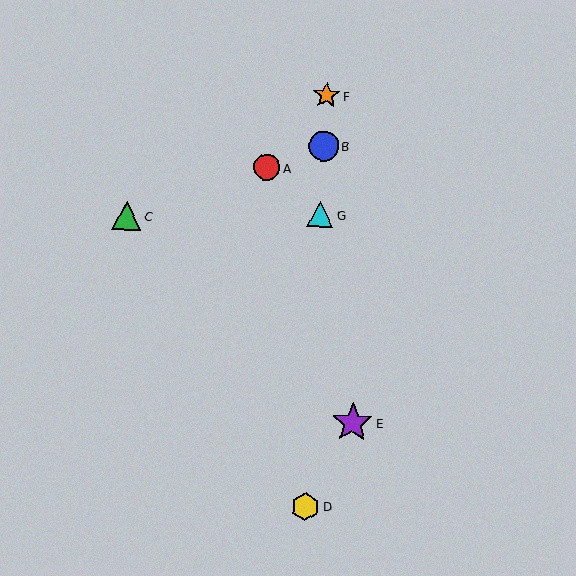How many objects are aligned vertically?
4 objects (B, D, F, G) are aligned vertically.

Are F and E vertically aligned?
No, F is at x≈326 and E is at x≈353.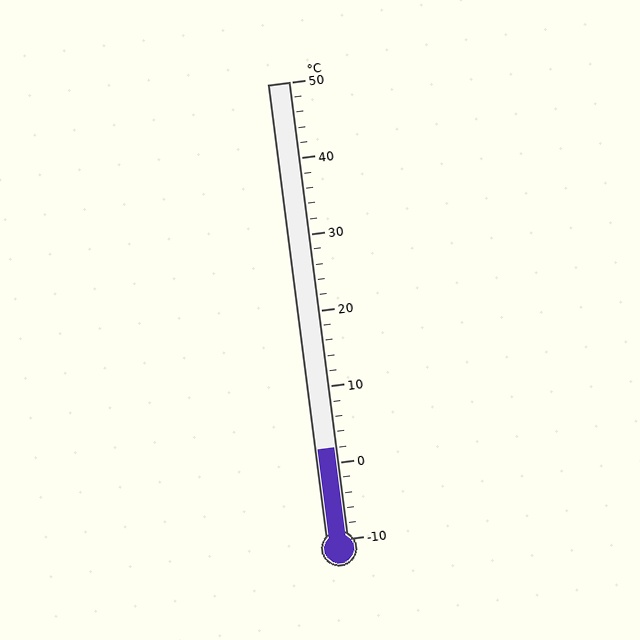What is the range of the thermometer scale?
The thermometer scale ranges from -10°C to 50°C.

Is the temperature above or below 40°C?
The temperature is below 40°C.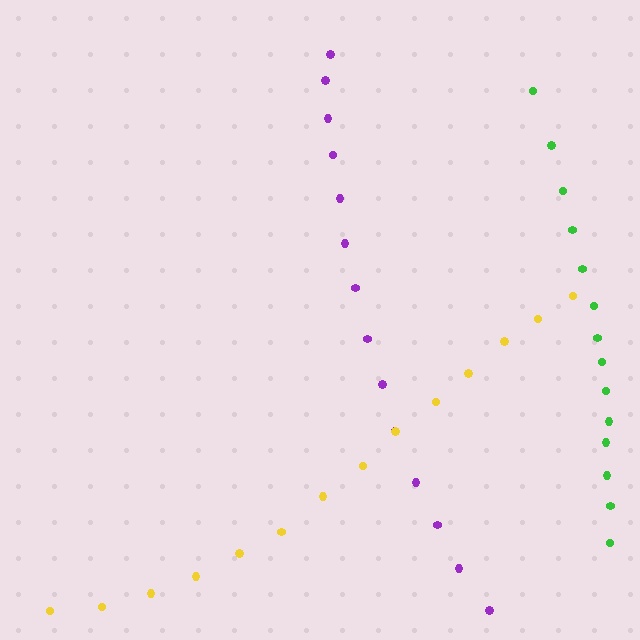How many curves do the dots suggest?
There are 3 distinct paths.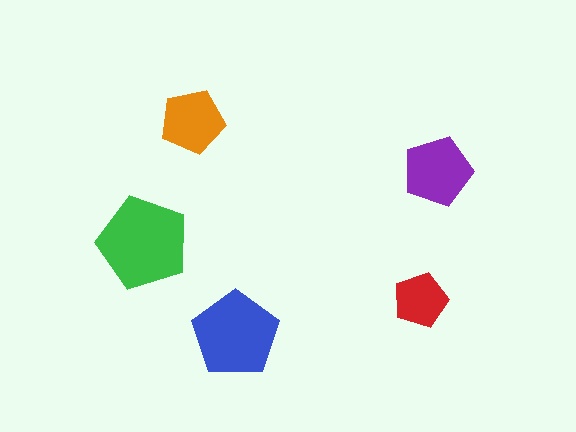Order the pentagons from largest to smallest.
the green one, the blue one, the purple one, the orange one, the red one.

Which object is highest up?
The orange pentagon is topmost.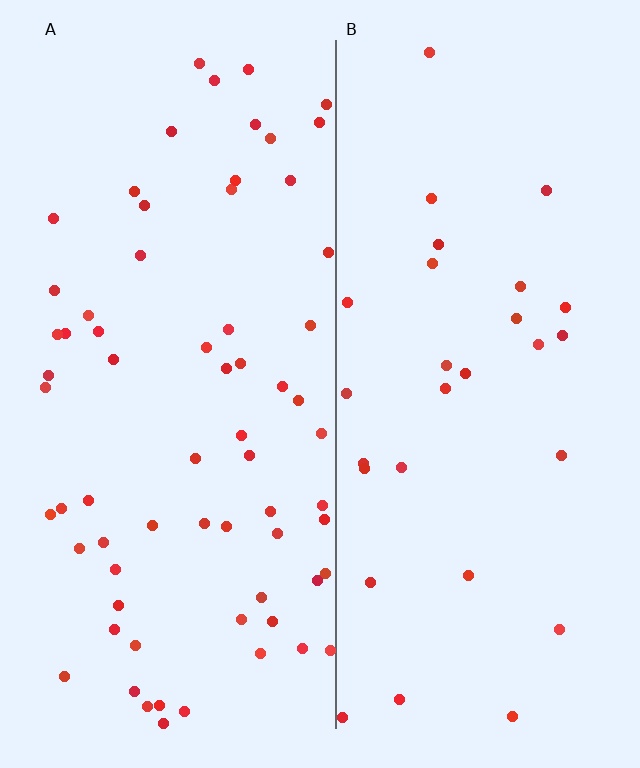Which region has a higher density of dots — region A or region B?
A (the left).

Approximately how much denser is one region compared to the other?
Approximately 2.3× — region A over region B.